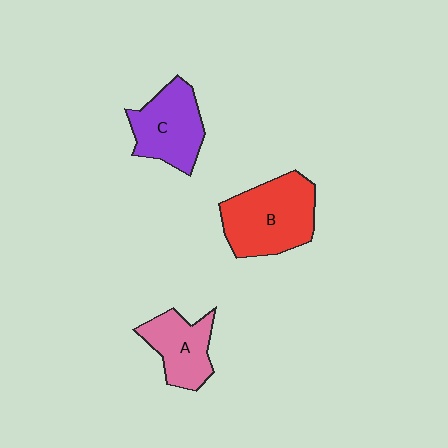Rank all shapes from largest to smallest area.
From largest to smallest: B (red), C (purple), A (pink).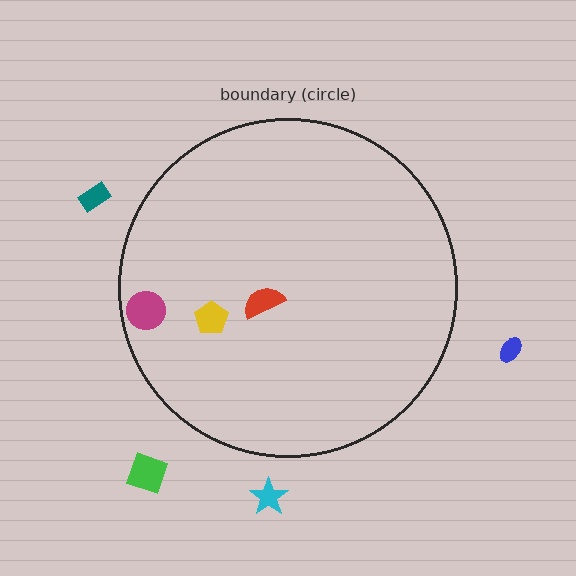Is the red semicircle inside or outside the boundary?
Inside.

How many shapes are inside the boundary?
3 inside, 4 outside.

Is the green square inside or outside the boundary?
Outside.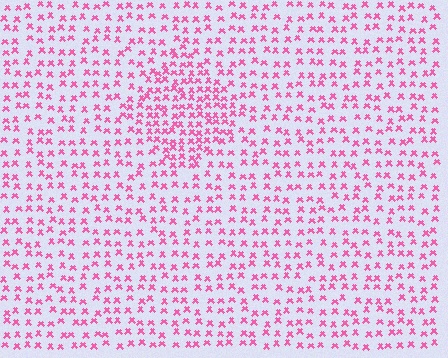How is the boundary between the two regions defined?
The boundary is defined by a change in element density (approximately 1.8x ratio). All elements are the same color, size, and shape.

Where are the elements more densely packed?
The elements are more densely packed inside the diamond boundary.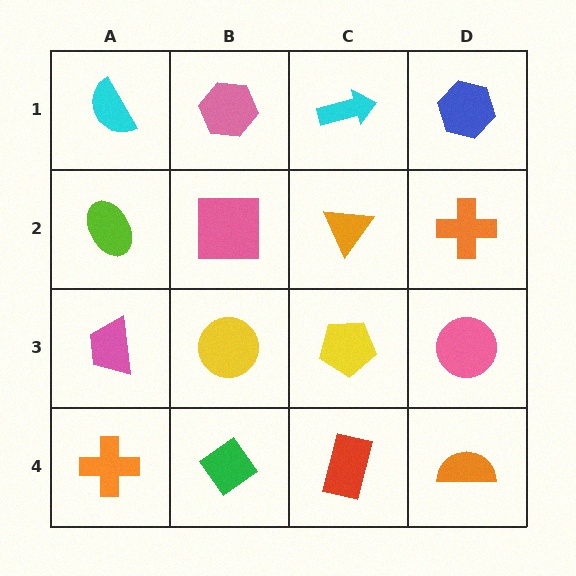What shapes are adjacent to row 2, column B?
A pink hexagon (row 1, column B), a yellow circle (row 3, column B), a lime ellipse (row 2, column A), an orange triangle (row 2, column C).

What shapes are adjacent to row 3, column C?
An orange triangle (row 2, column C), a red rectangle (row 4, column C), a yellow circle (row 3, column B), a pink circle (row 3, column D).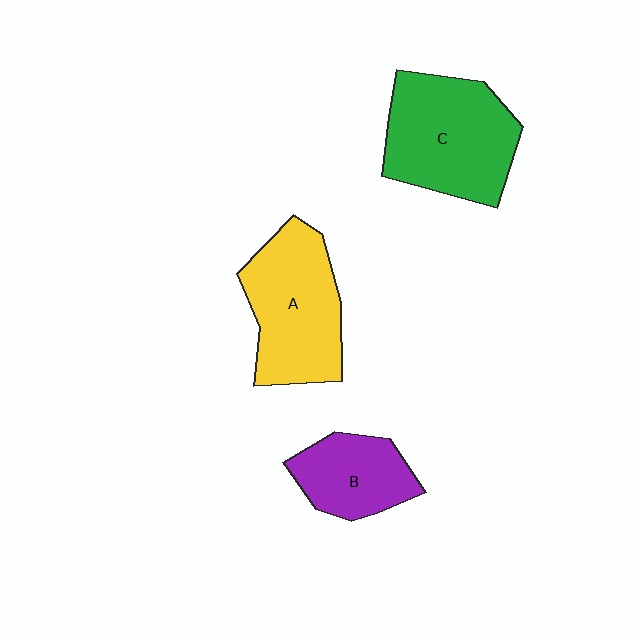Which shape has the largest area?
Shape C (green).